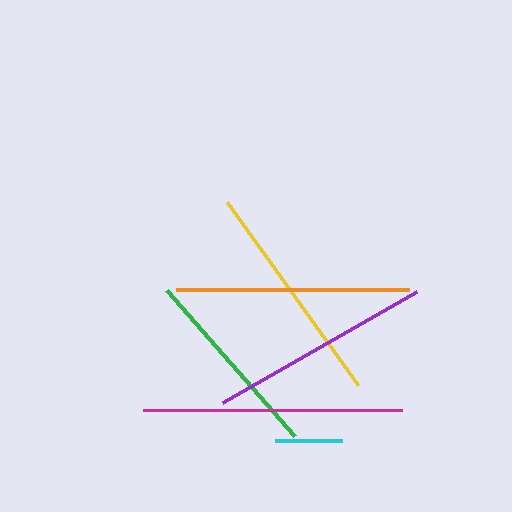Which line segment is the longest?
The magenta line is the longest at approximately 259 pixels.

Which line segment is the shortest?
The cyan line is the shortest at approximately 68 pixels.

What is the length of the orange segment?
The orange segment is approximately 233 pixels long.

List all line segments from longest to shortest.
From longest to shortest: magenta, orange, yellow, purple, green, cyan.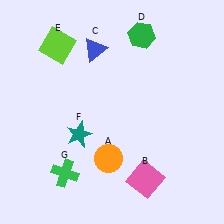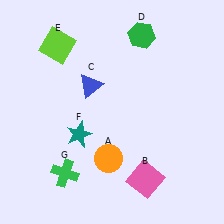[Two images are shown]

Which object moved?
The blue triangle (C) moved down.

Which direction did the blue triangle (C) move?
The blue triangle (C) moved down.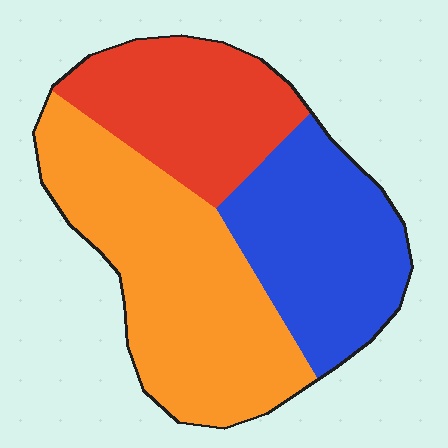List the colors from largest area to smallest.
From largest to smallest: orange, blue, red.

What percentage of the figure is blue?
Blue covers 30% of the figure.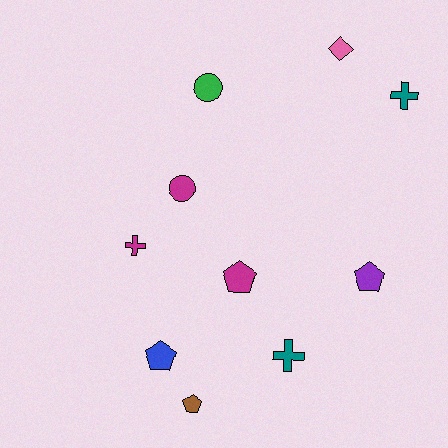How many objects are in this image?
There are 10 objects.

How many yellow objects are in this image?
There are no yellow objects.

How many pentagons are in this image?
There are 4 pentagons.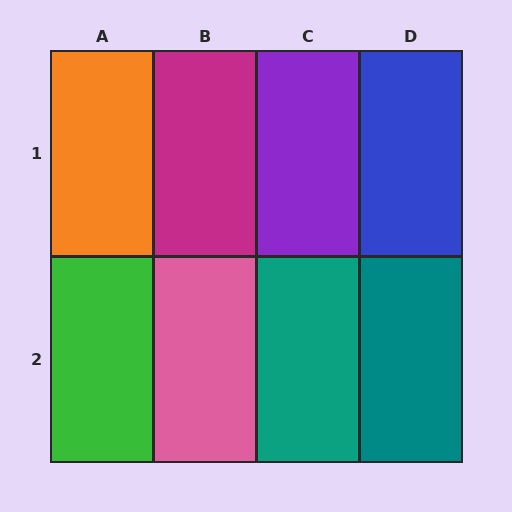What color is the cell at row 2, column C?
Teal.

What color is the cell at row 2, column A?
Green.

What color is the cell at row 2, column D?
Teal.